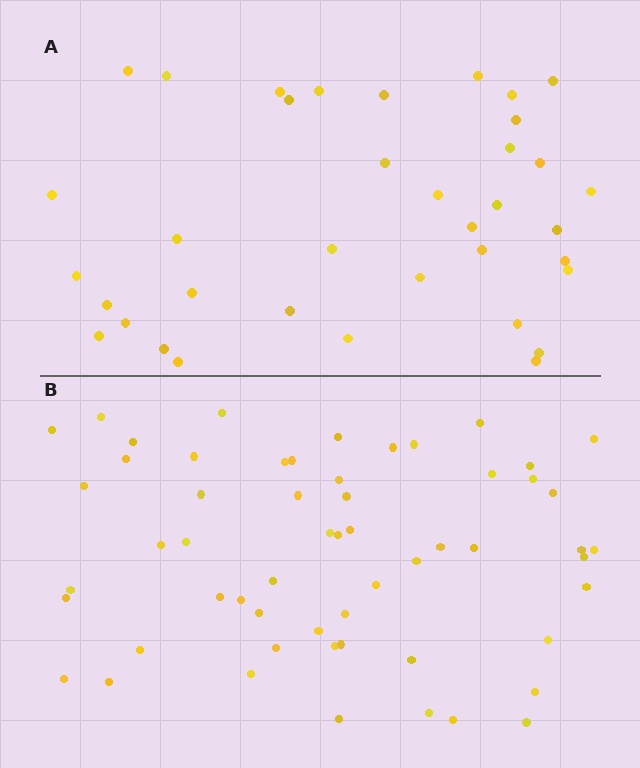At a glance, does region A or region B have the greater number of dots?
Region B (the bottom region) has more dots.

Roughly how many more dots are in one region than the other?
Region B has approximately 20 more dots than region A.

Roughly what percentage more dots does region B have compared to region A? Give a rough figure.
About 55% more.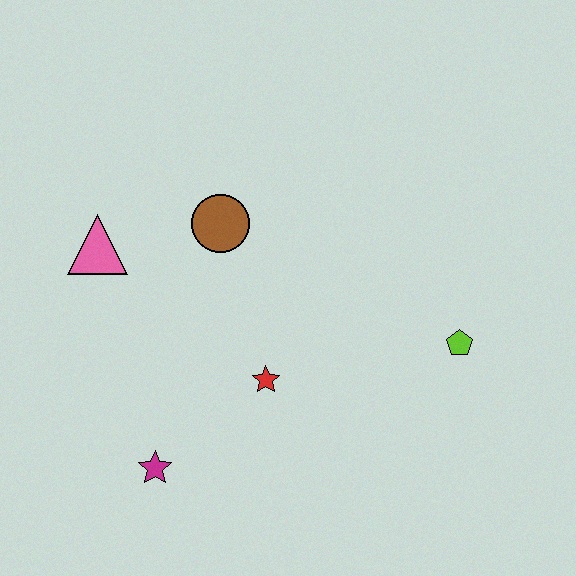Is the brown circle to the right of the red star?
No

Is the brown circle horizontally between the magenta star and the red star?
Yes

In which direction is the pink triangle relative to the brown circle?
The pink triangle is to the left of the brown circle.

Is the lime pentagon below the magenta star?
No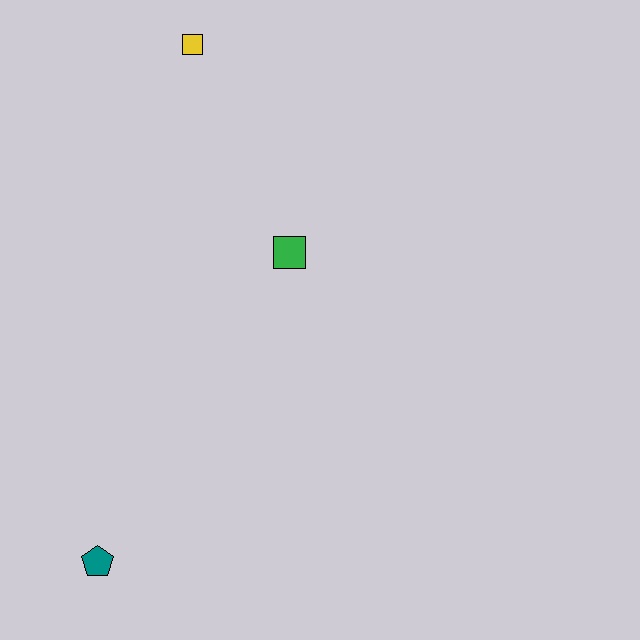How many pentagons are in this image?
There is 1 pentagon.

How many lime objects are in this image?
There are no lime objects.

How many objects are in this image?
There are 3 objects.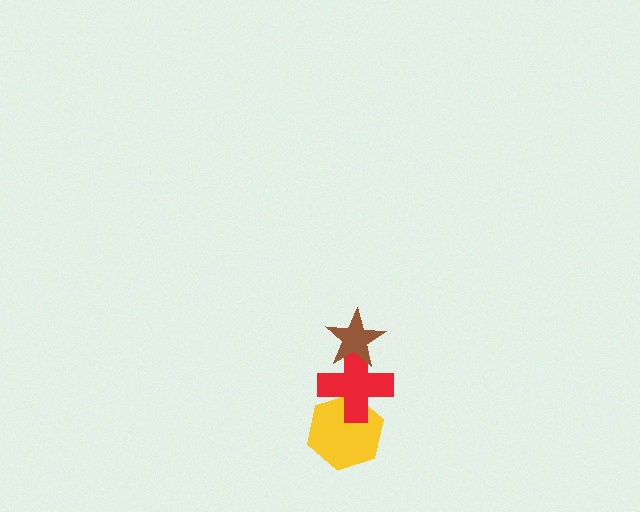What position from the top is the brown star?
The brown star is 1st from the top.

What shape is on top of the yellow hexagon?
The red cross is on top of the yellow hexagon.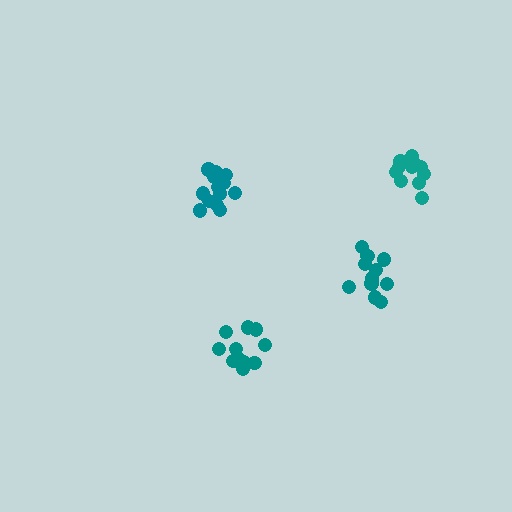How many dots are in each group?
Group 1: 13 dots, Group 2: 13 dots, Group 3: 11 dots, Group 4: 14 dots (51 total).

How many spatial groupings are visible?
There are 4 spatial groupings.